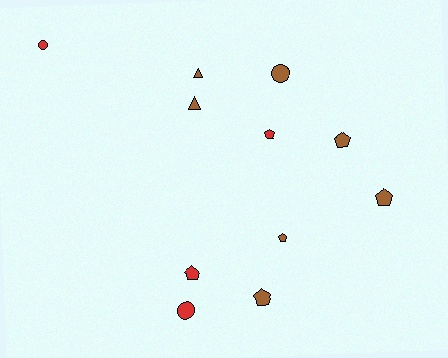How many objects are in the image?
There are 11 objects.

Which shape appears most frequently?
Pentagon, with 6 objects.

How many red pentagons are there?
There are 2 red pentagons.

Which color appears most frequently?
Brown, with 7 objects.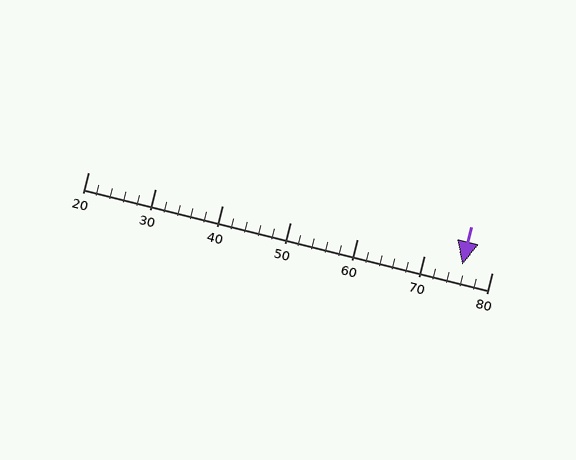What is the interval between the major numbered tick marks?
The major tick marks are spaced 10 units apart.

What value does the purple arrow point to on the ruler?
The purple arrow points to approximately 76.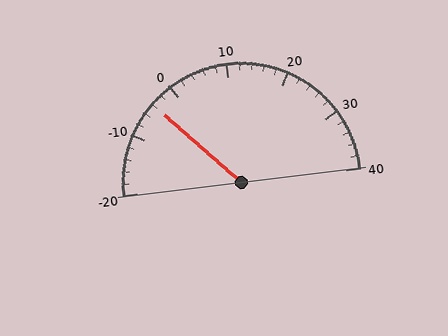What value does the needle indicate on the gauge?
The needle indicates approximately -4.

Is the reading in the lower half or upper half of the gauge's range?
The reading is in the lower half of the range (-20 to 40).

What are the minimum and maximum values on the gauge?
The gauge ranges from -20 to 40.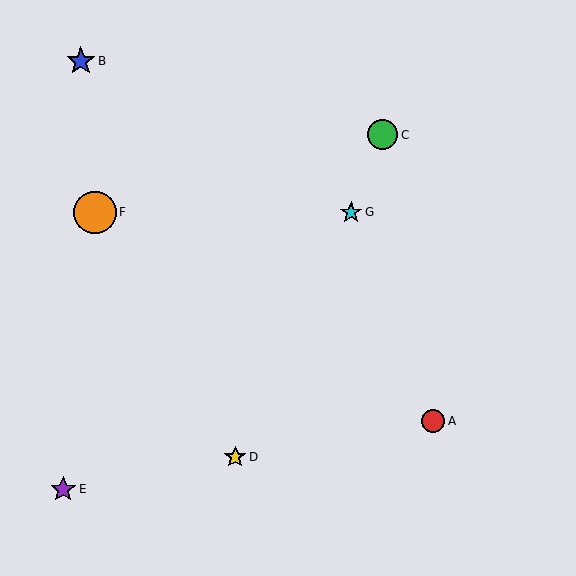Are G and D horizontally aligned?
No, G is at y≈212 and D is at y≈457.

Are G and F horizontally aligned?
Yes, both are at y≈212.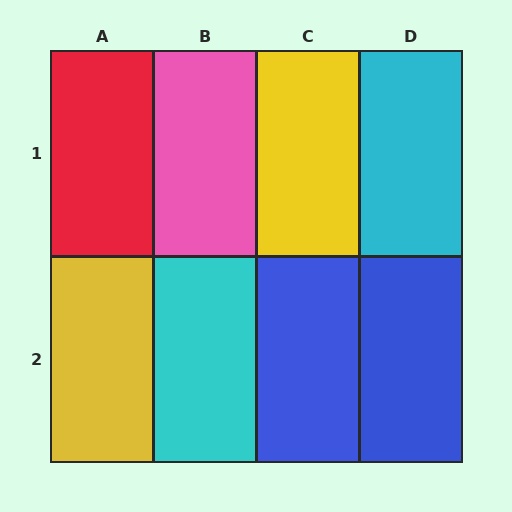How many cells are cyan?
2 cells are cyan.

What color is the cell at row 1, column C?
Yellow.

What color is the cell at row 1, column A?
Red.